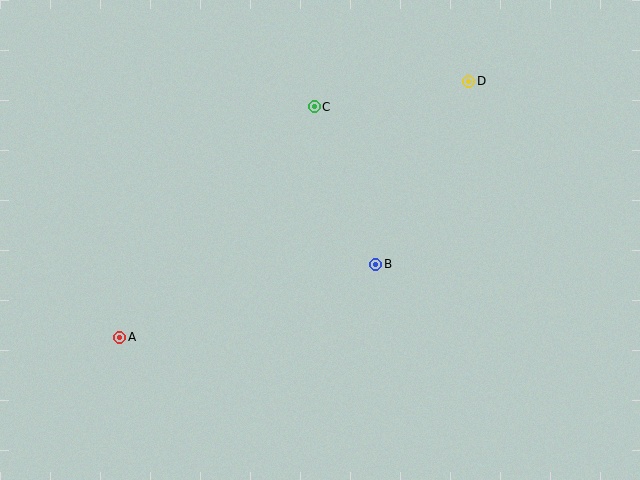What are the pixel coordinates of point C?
Point C is at (314, 107).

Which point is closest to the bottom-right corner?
Point B is closest to the bottom-right corner.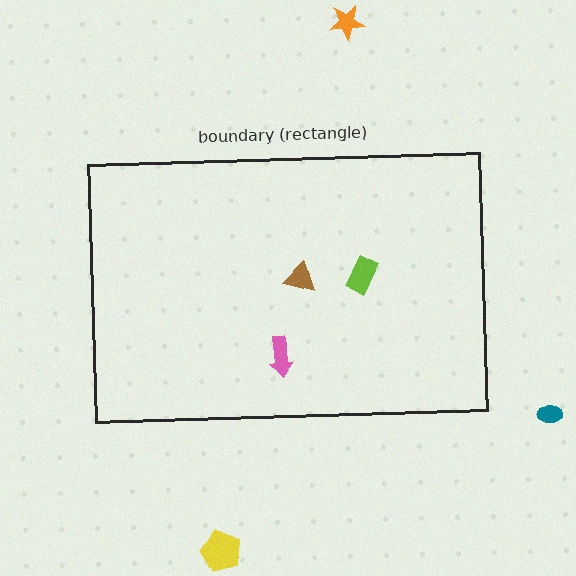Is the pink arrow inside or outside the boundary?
Inside.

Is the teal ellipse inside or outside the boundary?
Outside.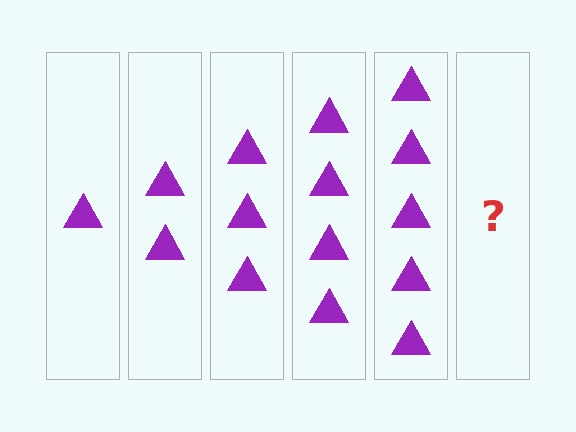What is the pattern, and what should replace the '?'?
The pattern is that each step adds one more triangle. The '?' should be 6 triangles.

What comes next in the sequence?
The next element should be 6 triangles.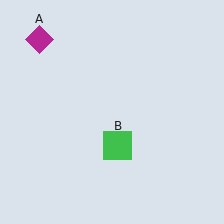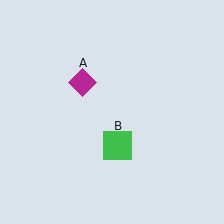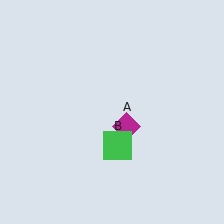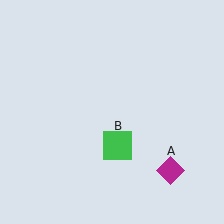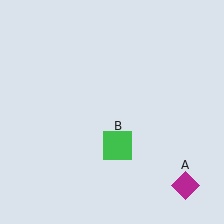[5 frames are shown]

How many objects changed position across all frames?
1 object changed position: magenta diamond (object A).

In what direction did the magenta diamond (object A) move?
The magenta diamond (object A) moved down and to the right.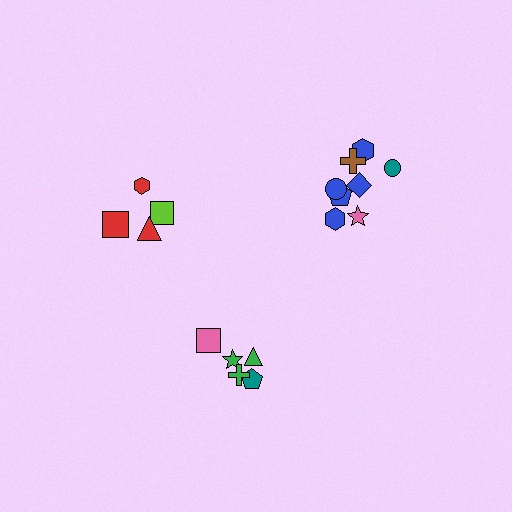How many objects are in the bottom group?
There are 5 objects.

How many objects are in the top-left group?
There are 4 objects.